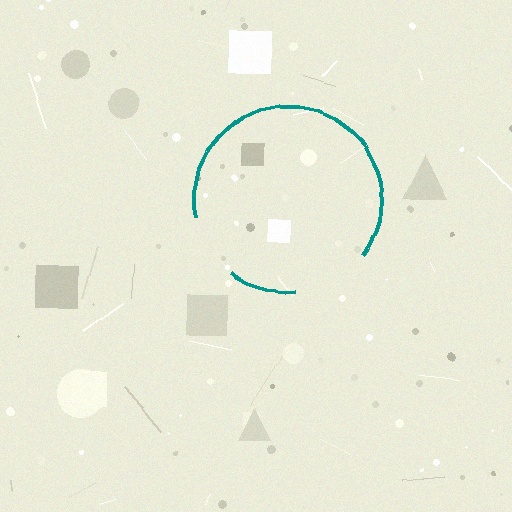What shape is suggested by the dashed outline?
The dashed outline suggests a circle.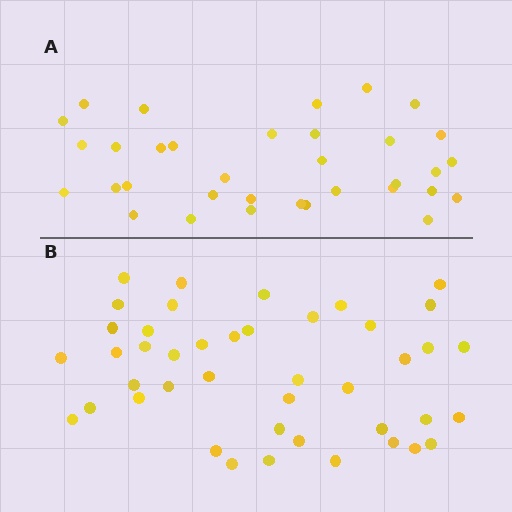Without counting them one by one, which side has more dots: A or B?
Region B (the bottom region) has more dots.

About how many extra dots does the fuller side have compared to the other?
Region B has roughly 8 or so more dots than region A.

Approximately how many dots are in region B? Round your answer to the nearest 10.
About 40 dots. (The exact count is 43, which rounds to 40.)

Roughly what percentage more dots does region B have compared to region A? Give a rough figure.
About 25% more.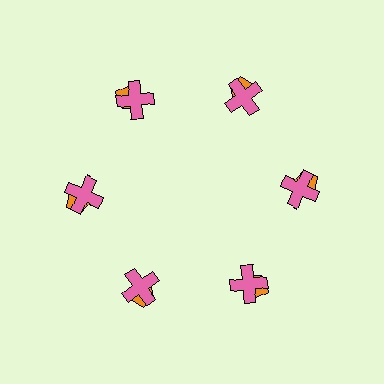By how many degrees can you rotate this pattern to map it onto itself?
The pattern maps onto itself every 60 degrees of rotation.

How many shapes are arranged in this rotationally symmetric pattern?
There are 12 shapes, arranged in 6 groups of 2.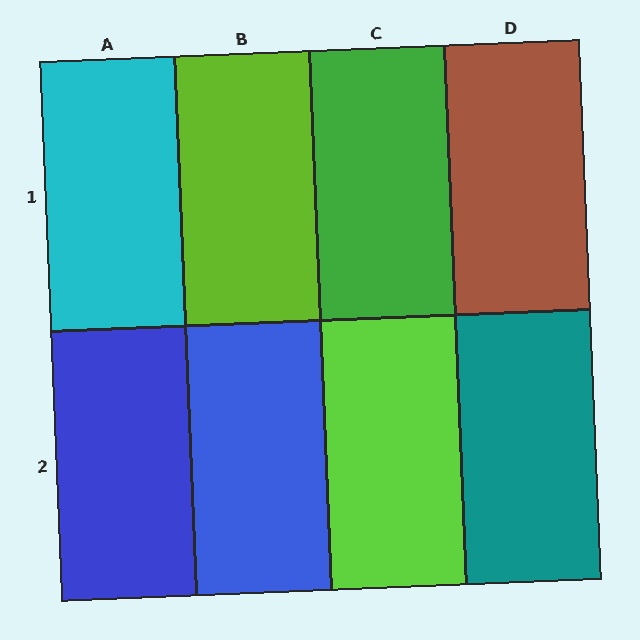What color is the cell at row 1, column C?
Green.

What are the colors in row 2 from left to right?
Blue, blue, lime, teal.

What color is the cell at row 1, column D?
Brown.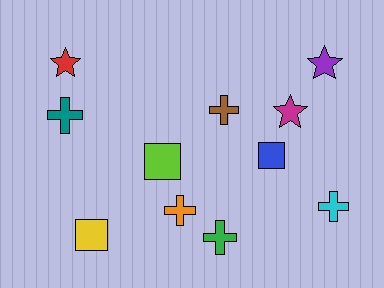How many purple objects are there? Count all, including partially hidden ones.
There is 1 purple object.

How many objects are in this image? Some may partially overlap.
There are 11 objects.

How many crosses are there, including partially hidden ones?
There are 5 crosses.